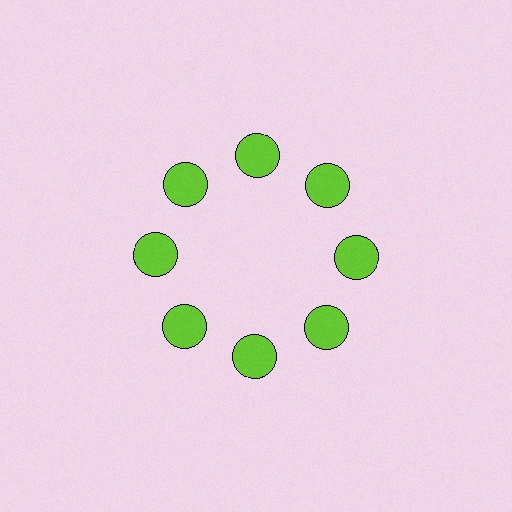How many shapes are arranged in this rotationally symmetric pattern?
There are 8 shapes, arranged in 8 groups of 1.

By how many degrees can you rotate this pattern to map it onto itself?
The pattern maps onto itself every 45 degrees of rotation.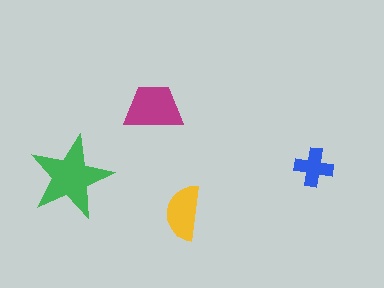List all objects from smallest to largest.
The blue cross, the yellow semicircle, the magenta trapezoid, the green star.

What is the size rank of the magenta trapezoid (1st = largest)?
2nd.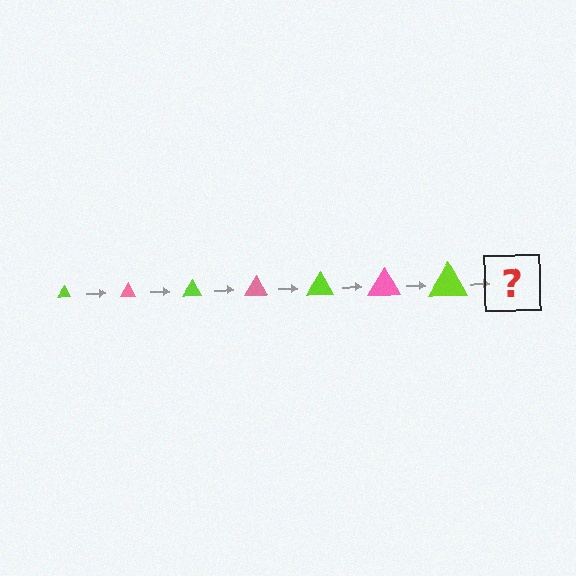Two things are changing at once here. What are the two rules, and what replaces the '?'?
The two rules are that the triangle grows larger each step and the color cycles through lime and pink. The '?' should be a pink triangle, larger than the previous one.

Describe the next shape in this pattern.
It should be a pink triangle, larger than the previous one.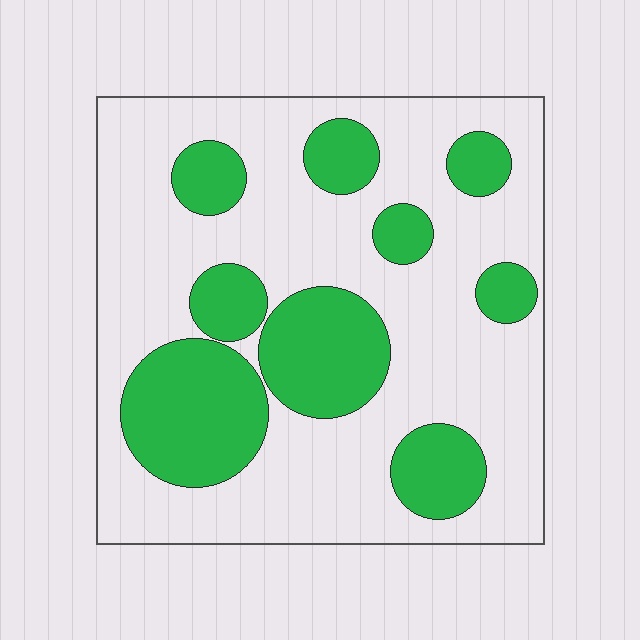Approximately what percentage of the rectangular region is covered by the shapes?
Approximately 30%.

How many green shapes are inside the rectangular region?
9.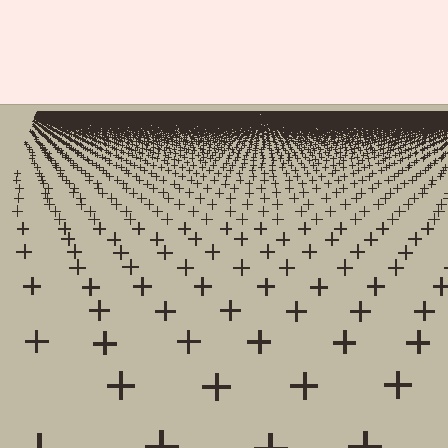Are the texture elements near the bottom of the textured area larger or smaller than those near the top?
Larger. Near the bottom, elements are closer to the viewer and appear at a bigger on-screen size.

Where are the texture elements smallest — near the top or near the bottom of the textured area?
Near the top.